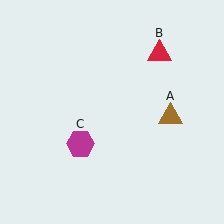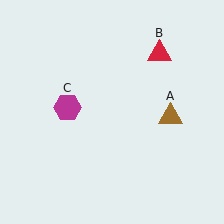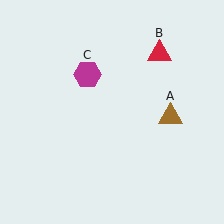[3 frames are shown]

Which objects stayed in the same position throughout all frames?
Brown triangle (object A) and red triangle (object B) remained stationary.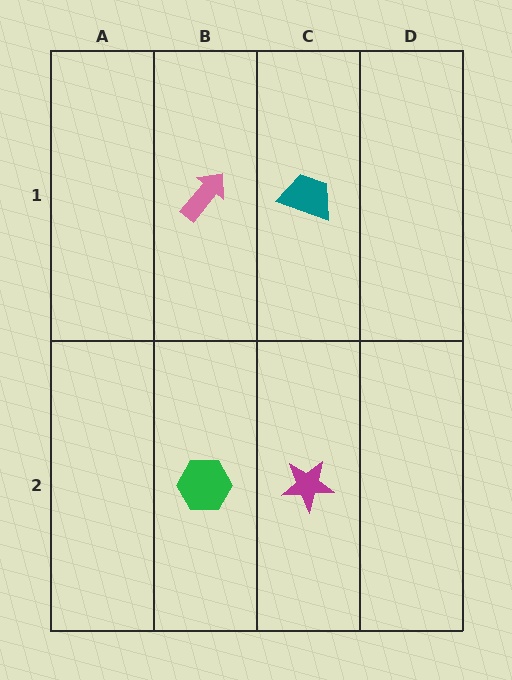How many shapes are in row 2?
2 shapes.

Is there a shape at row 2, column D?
No, that cell is empty.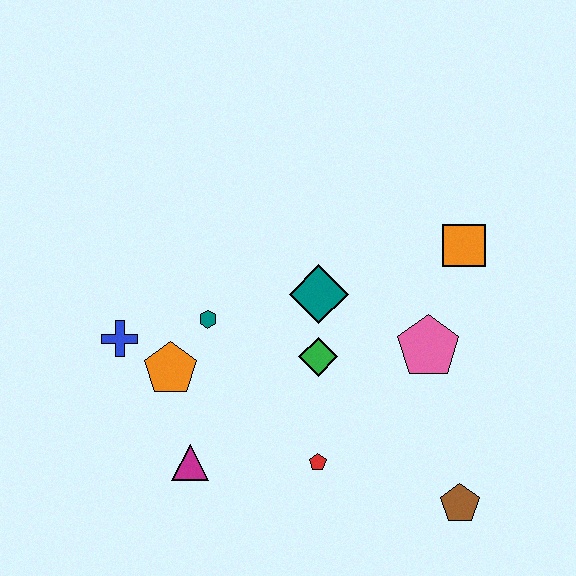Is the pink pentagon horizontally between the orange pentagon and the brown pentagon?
Yes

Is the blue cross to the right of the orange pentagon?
No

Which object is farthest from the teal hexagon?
The brown pentagon is farthest from the teal hexagon.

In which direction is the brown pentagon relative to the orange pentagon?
The brown pentagon is to the right of the orange pentagon.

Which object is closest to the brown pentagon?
The red pentagon is closest to the brown pentagon.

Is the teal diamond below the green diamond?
No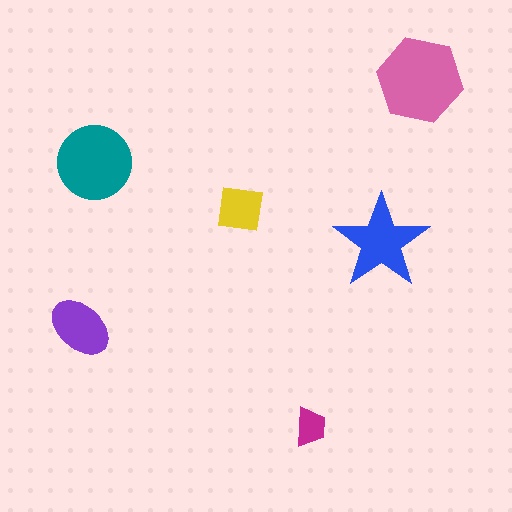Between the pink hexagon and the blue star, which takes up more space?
The pink hexagon.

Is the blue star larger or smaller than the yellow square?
Larger.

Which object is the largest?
The pink hexagon.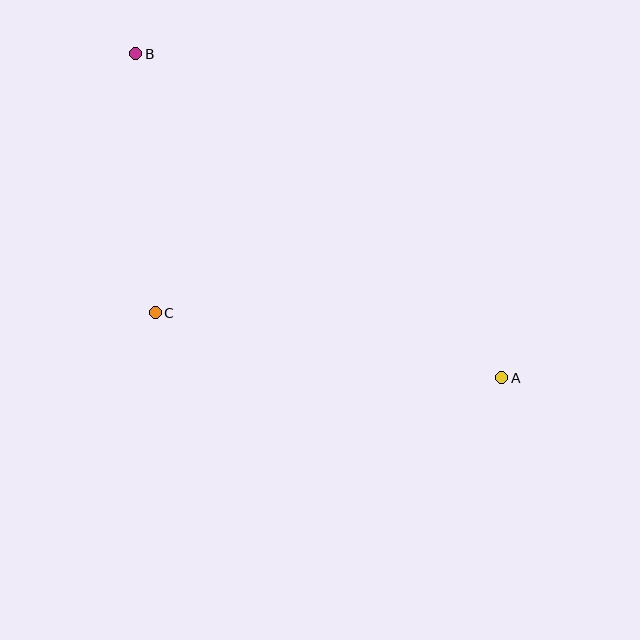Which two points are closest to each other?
Points B and C are closest to each other.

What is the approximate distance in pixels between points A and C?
The distance between A and C is approximately 352 pixels.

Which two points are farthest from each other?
Points A and B are farthest from each other.